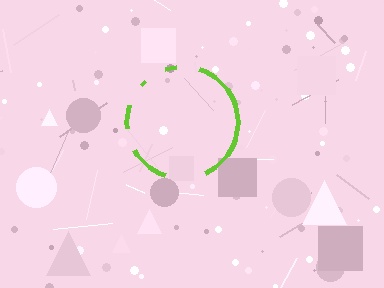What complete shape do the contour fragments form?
The contour fragments form a circle.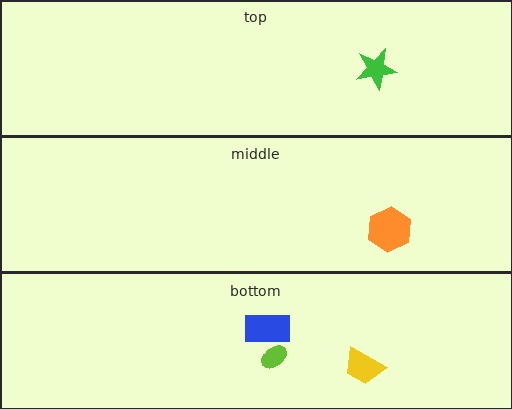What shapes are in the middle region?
The orange hexagon.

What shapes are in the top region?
The green star.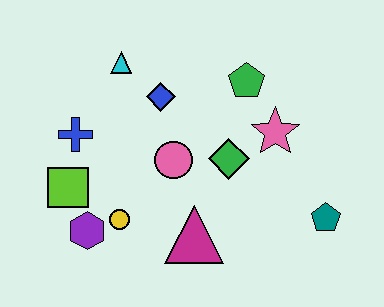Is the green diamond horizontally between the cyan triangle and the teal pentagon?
Yes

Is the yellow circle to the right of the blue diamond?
No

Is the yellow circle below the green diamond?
Yes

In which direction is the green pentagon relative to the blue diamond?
The green pentagon is to the right of the blue diamond.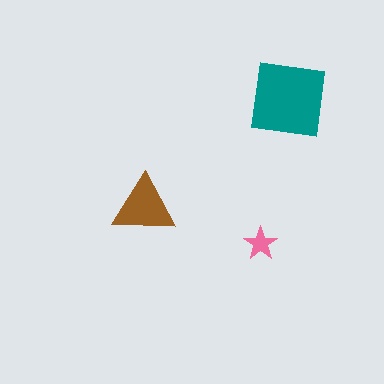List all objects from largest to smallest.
The teal square, the brown triangle, the pink star.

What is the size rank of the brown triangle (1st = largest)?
2nd.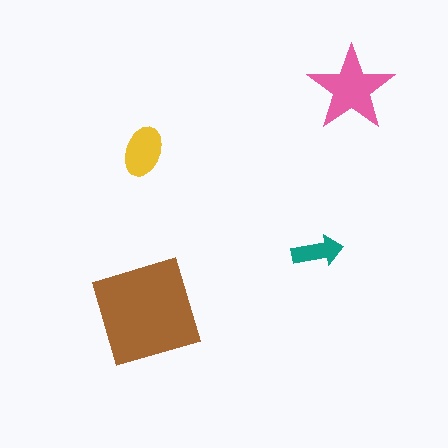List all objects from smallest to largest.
The teal arrow, the yellow ellipse, the pink star, the brown square.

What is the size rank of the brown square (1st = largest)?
1st.